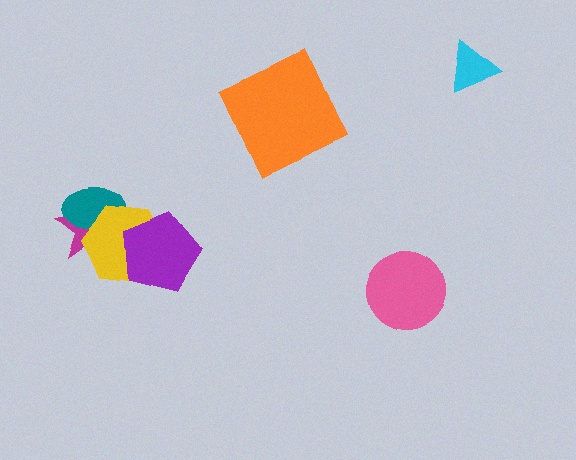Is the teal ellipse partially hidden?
Yes, it is partially covered by another shape.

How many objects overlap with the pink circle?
0 objects overlap with the pink circle.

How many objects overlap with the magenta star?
2 objects overlap with the magenta star.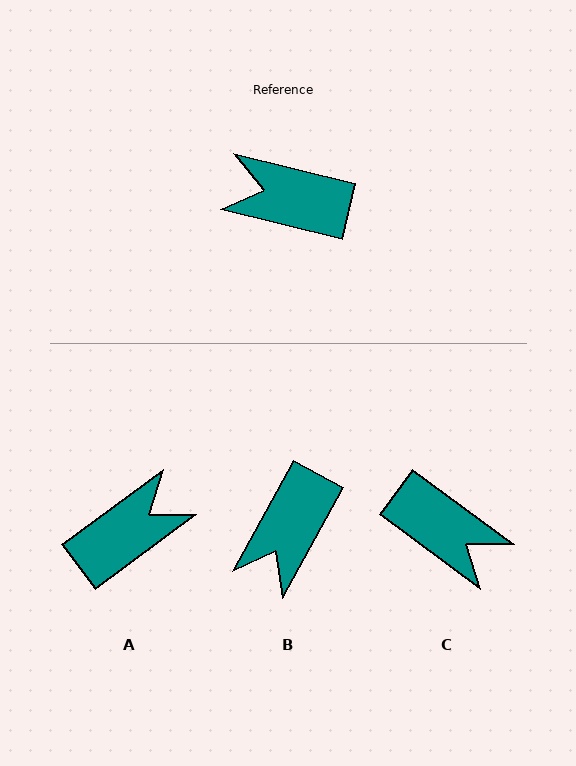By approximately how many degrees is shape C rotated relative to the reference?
Approximately 157 degrees counter-clockwise.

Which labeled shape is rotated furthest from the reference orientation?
C, about 157 degrees away.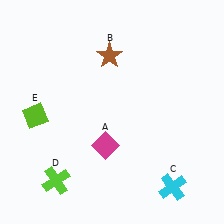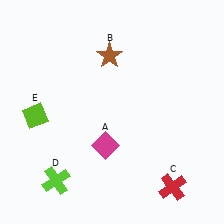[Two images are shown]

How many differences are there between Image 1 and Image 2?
There is 1 difference between the two images.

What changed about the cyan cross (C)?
In Image 1, C is cyan. In Image 2, it changed to red.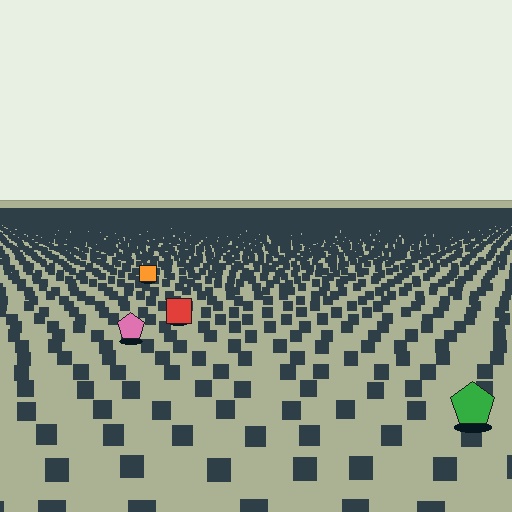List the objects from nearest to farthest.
From nearest to farthest: the green pentagon, the pink pentagon, the red square, the orange square.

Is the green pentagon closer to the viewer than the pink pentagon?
Yes. The green pentagon is closer — you can tell from the texture gradient: the ground texture is coarser near it.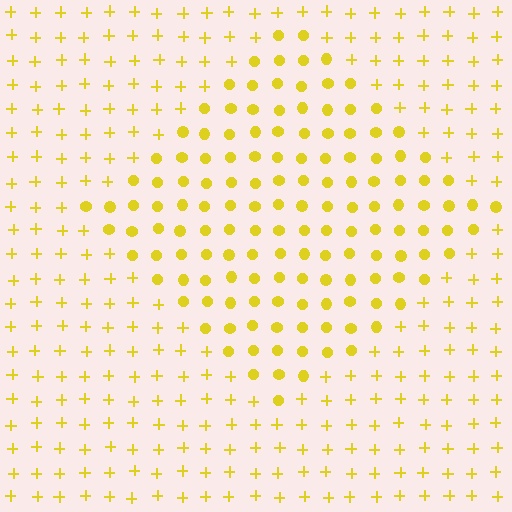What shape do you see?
I see a diamond.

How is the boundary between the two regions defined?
The boundary is defined by a change in element shape: circles inside vs. plus signs outside. All elements share the same color and spacing.